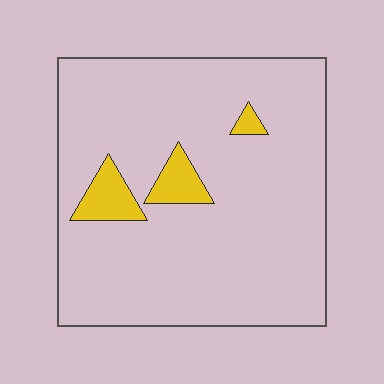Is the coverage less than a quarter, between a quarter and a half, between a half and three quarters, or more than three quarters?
Less than a quarter.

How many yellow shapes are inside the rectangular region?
3.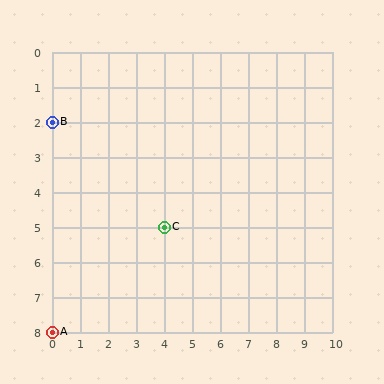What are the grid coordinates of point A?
Point A is at grid coordinates (0, 8).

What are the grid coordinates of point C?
Point C is at grid coordinates (4, 5).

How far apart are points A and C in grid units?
Points A and C are 4 columns and 3 rows apart (about 5.0 grid units diagonally).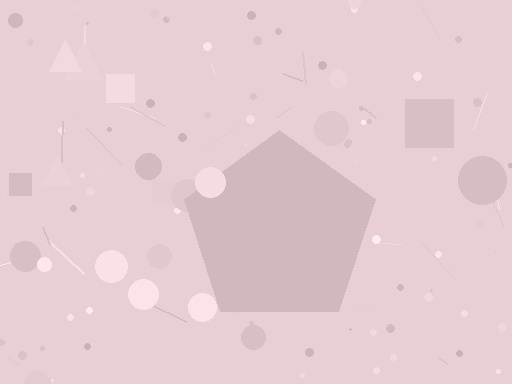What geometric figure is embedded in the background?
A pentagon is embedded in the background.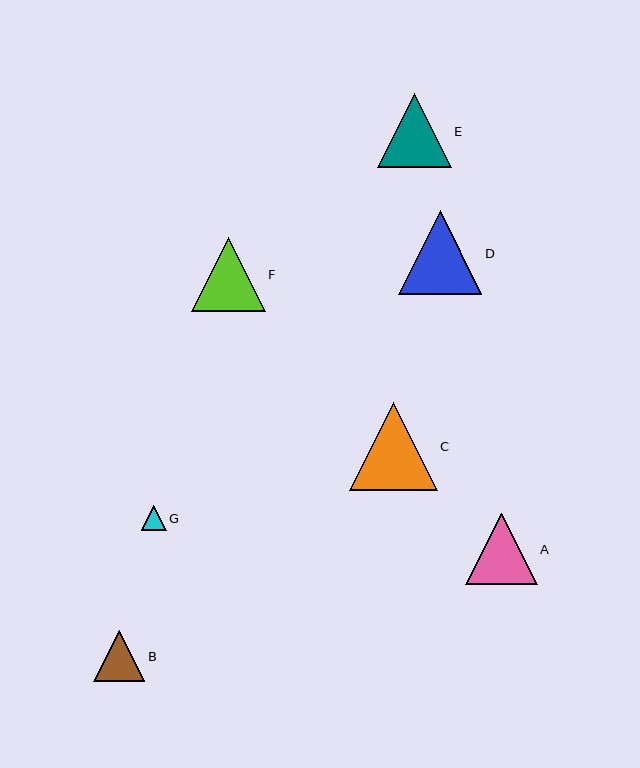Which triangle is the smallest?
Triangle G is the smallest with a size of approximately 25 pixels.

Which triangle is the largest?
Triangle C is the largest with a size of approximately 88 pixels.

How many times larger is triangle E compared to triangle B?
Triangle E is approximately 1.4 times the size of triangle B.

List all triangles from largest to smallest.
From largest to smallest: C, D, E, F, A, B, G.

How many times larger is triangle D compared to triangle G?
Triangle D is approximately 3.3 times the size of triangle G.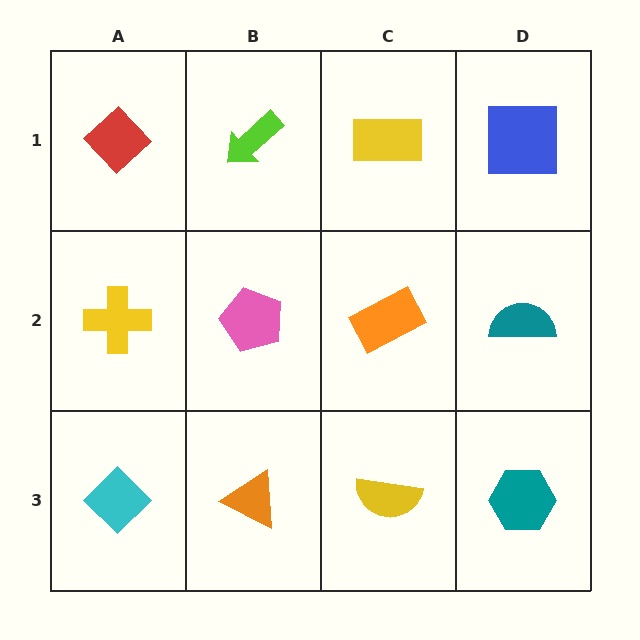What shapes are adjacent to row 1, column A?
A yellow cross (row 2, column A), a lime arrow (row 1, column B).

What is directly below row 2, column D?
A teal hexagon.